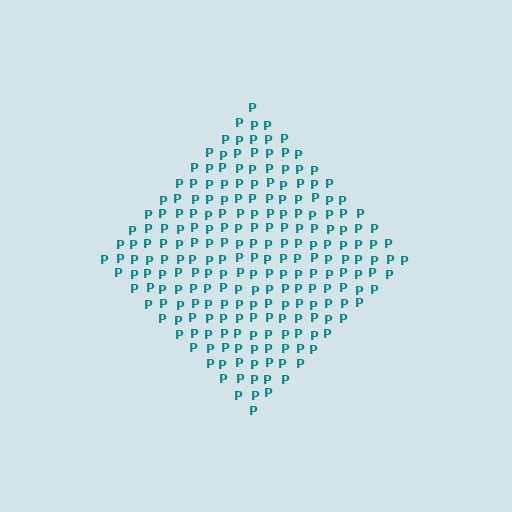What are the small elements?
The small elements are letter P's.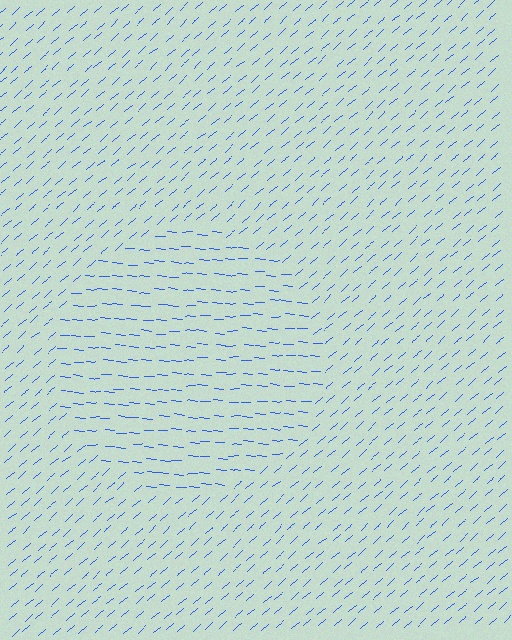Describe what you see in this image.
The image is filled with small blue line segments. A circle region in the image has lines oriented differently from the surrounding lines, creating a visible texture boundary.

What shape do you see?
I see a circle.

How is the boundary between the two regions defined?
The boundary is defined purely by a change in line orientation (approximately 45 degrees difference). All lines are the same color and thickness.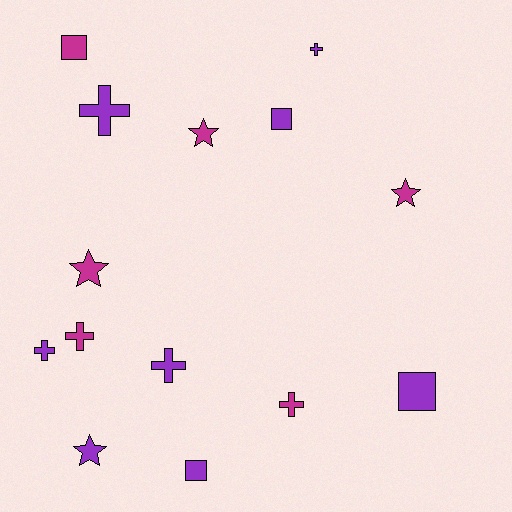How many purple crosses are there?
There are 4 purple crosses.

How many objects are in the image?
There are 14 objects.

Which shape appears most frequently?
Cross, with 6 objects.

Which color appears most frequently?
Purple, with 8 objects.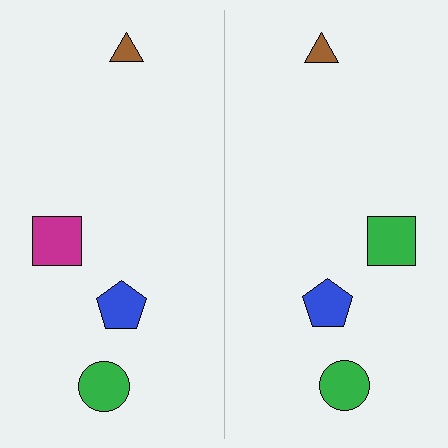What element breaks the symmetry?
The green square on the right side breaks the symmetry — its mirror counterpart is magenta.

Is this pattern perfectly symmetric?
No, the pattern is not perfectly symmetric. The green square on the right side breaks the symmetry — its mirror counterpart is magenta.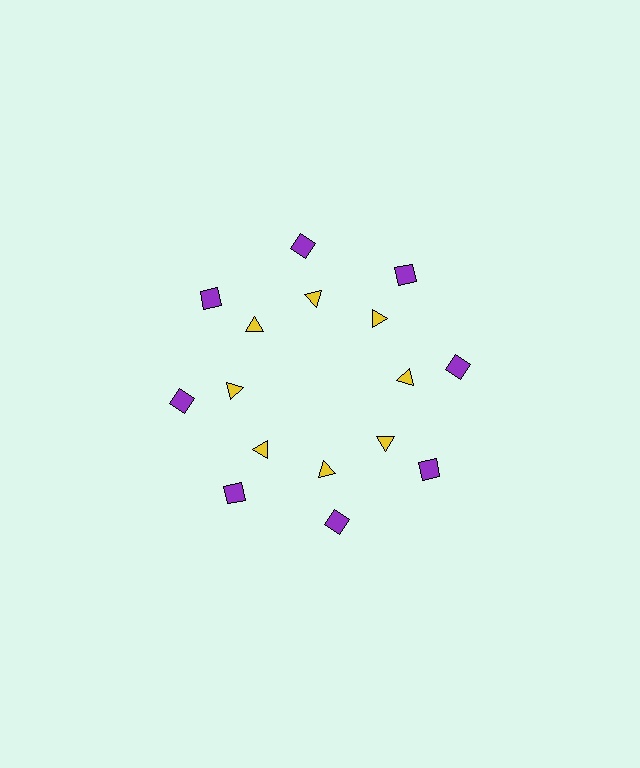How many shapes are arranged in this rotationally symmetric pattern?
There are 16 shapes, arranged in 8 groups of 2.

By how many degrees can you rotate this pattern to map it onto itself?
The pattern maps onto itself every 45 degrees of rotation.